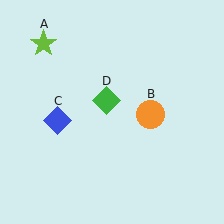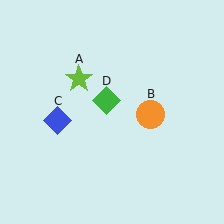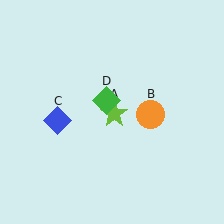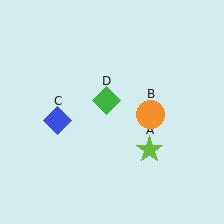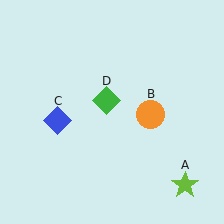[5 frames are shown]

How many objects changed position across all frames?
1 object changed position: lime star (object A).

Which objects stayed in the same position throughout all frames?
Orange circle (object B) and blue diamond (object C) and green diamond (object D) remained stationary.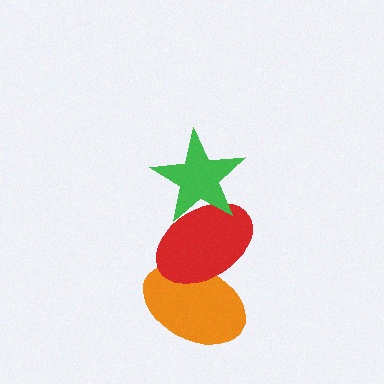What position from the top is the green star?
The green star is 1st from the top.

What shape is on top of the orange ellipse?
The red ellipse is on top of the orange ellipse.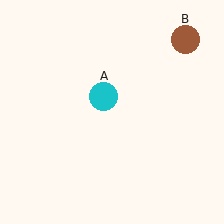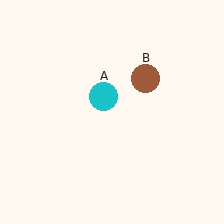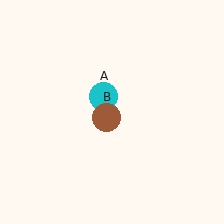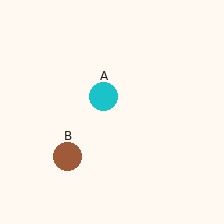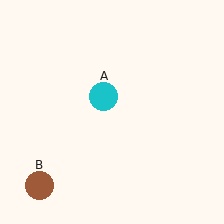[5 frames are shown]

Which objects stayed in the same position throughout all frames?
Cyan circle (object A) remained stationary.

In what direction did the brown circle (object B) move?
The brown circle (object B) moved down and to the left.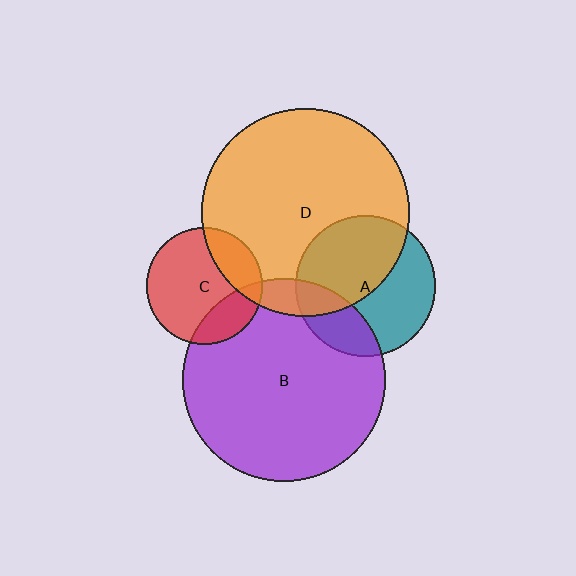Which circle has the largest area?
Circle D (orange).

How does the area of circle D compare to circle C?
Approximately 3.2 times.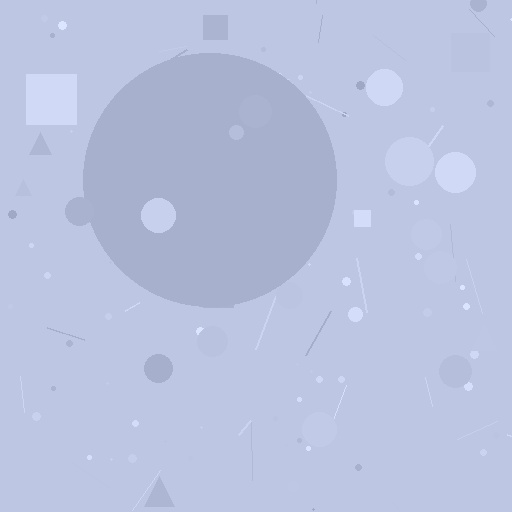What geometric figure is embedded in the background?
A circle is embedded in the background.